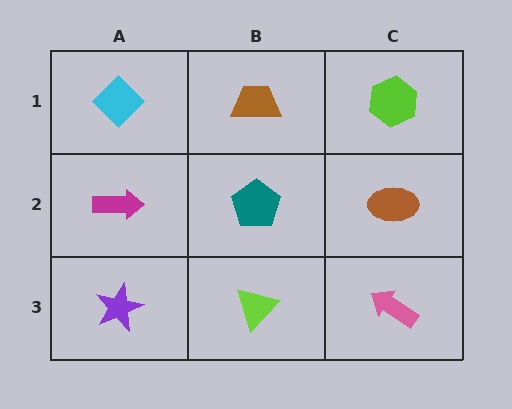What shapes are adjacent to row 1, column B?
A teal pentagon (row 2, column B), a cyan diamond (row 1, column A), a lime hexagon (row 1, column C).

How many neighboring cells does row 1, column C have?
2.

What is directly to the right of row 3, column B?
A pink arrow.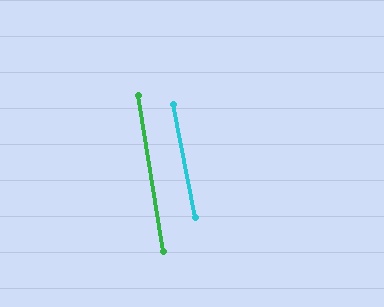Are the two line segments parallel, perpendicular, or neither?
Parallel — their directions differ by only 1.6°.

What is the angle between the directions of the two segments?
Approximately 2 degrees.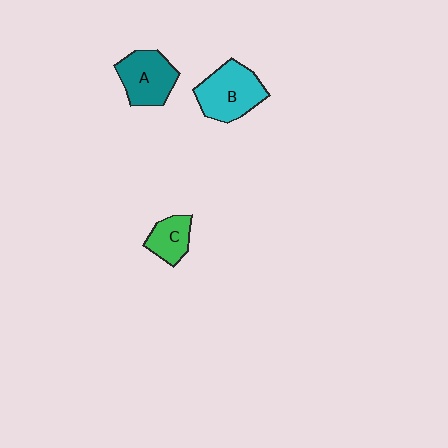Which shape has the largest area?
Shape B (cyan).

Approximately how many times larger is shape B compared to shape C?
Approximately 1.8 times.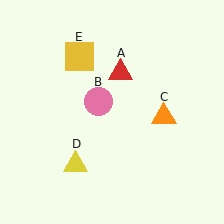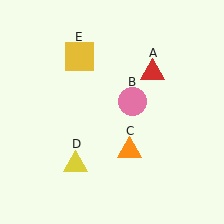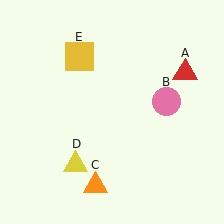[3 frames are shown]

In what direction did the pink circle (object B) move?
The pink circle (object B) moved right.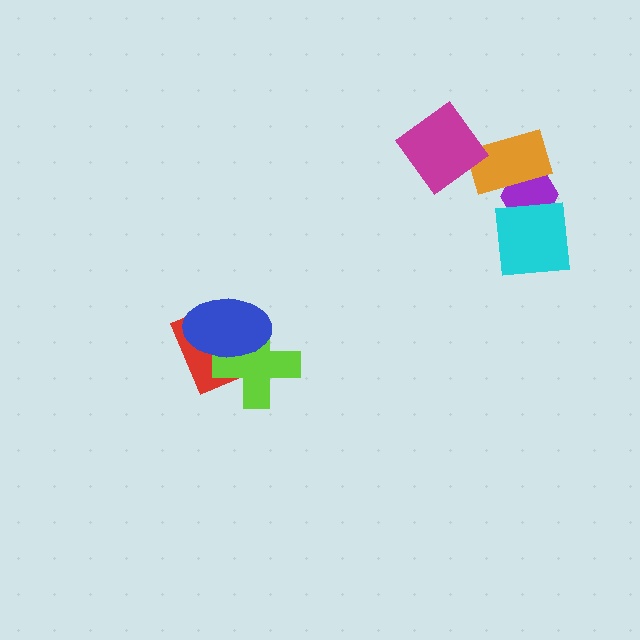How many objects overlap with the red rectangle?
2 objects overlap with the red rectangle.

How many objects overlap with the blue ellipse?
2 objects overlap with the blue ellipse.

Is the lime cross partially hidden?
Yes, it is partially covered by another shape.